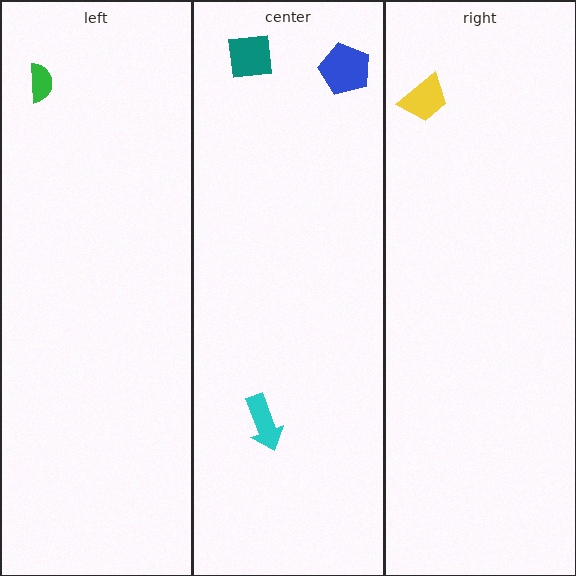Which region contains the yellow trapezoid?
The right region.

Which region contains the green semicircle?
The left region.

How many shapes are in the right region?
1.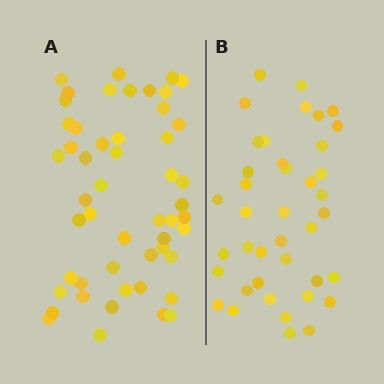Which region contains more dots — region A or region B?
Region A (the left region) has more dots.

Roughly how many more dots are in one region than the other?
Region A has roughly 12 or so more dots than region B.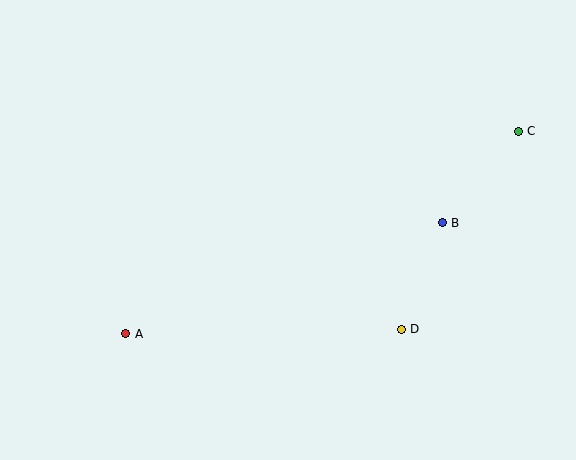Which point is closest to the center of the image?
Point D at (401, 329) is closest to the center.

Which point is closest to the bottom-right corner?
Point D is closest to the bottom-right corner.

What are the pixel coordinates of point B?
Point B is at (442, 223).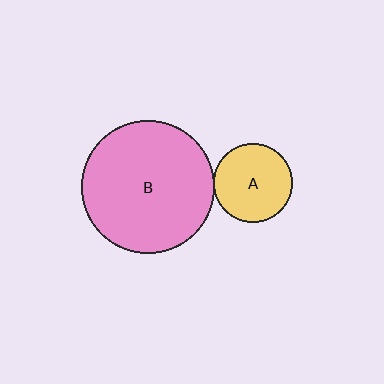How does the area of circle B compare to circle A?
Approximately 2.9 times.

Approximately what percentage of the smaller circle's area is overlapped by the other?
Approximately 5%.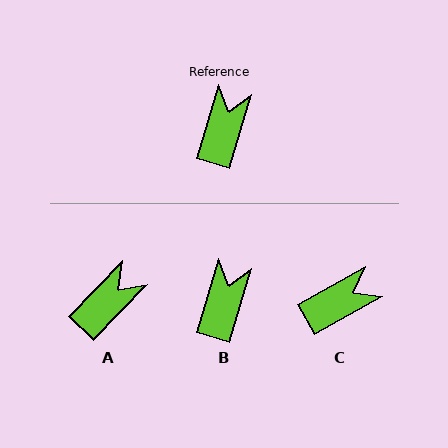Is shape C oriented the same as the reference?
No, it is off by about 44 degrees.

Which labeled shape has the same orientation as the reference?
B.